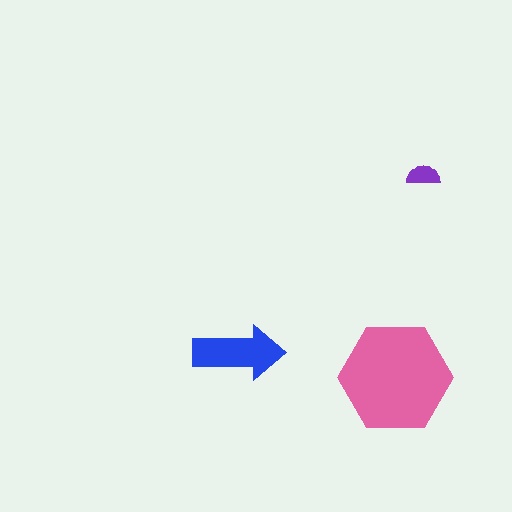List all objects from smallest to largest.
The purple semicircle, the blue arrow, the pink hexagon.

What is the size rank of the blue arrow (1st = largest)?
2nd.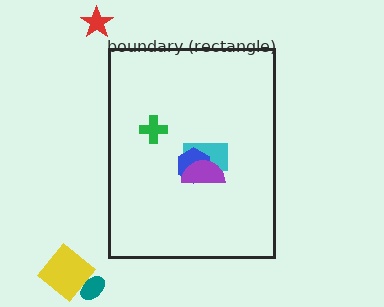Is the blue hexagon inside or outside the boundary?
Inside.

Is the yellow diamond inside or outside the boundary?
Outside.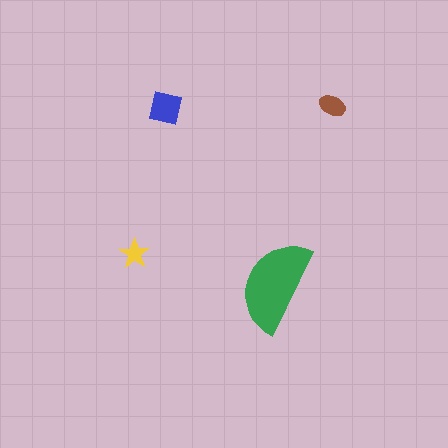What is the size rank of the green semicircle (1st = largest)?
1st.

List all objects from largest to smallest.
The green semicircle, the blue square, the brown ellipse, the yellow star.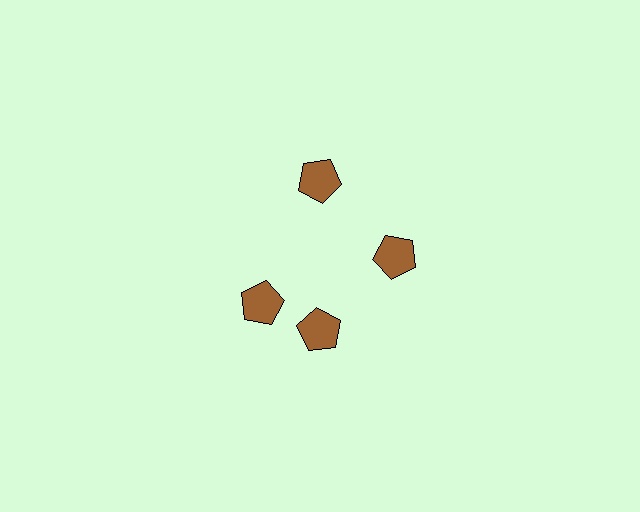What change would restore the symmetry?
The symmetry would be restored by rotating it back into even spacing with its neighbors so that all 4 pentagons sit at equal angles and equal distance from the center.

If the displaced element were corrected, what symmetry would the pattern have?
It would have 4-fold rotational symmetry — the pattern would map onto itself every 90 degrees.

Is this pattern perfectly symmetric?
No. The 4 brown pentagons are arranged in a ring, but one element near the 9 o'clock position is rotated out of alignment along the ring, breaking the 4-fold rotational symmetry.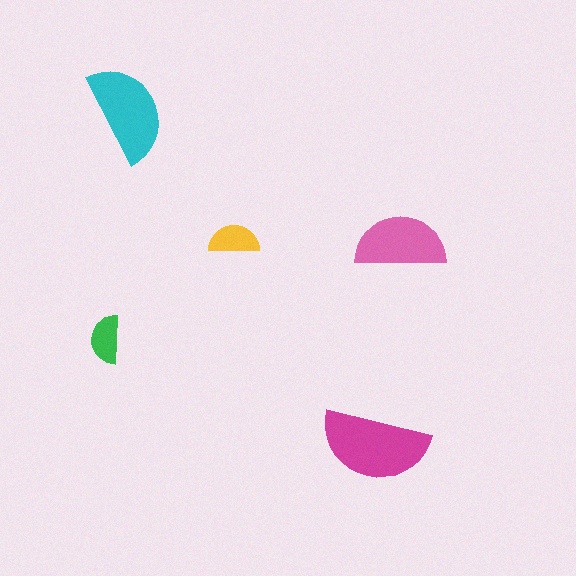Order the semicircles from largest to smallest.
the magenta one, the cyan one, the pink one, the yellow one, the green one.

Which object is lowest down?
The magenta semicircle is bottommost.